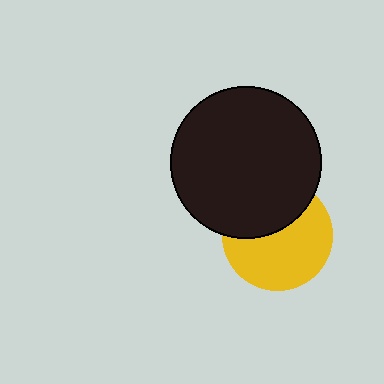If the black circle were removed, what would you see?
You would see the complete yellow circle.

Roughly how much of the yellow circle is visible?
About half of it is visible (roughly 61%).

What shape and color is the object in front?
The object in front is a black circle.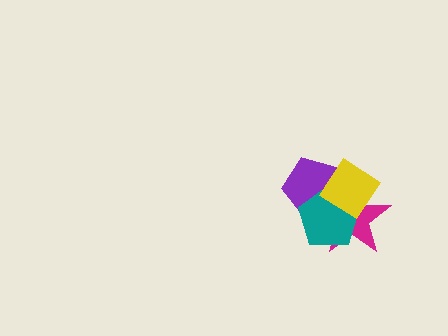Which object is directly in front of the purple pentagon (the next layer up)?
The magenta star is directly in front of the purple pentagon.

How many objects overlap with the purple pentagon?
3 objects overlap with the purple pentagon.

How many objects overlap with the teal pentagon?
3 objects overlap with the teal pentagon.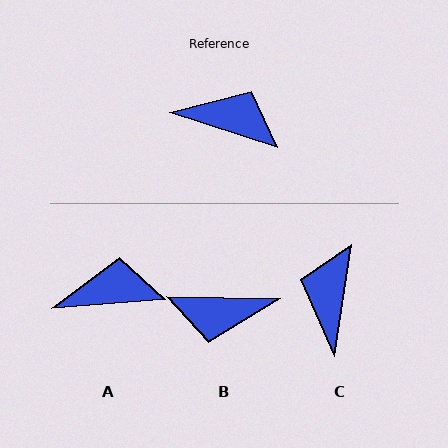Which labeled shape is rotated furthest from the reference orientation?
B, about 163 degrees away.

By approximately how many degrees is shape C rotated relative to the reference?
Approximately 99 degrees counter-clockwise.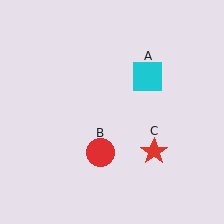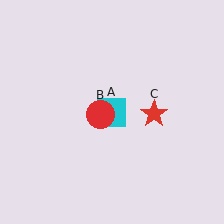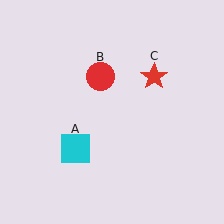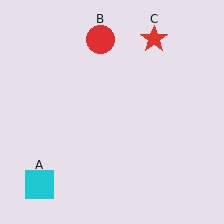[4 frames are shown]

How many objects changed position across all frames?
3 objects changed position: cyan square (object A), red circle (object B), red star (object C).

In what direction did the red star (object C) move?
The red star (object C) moved up.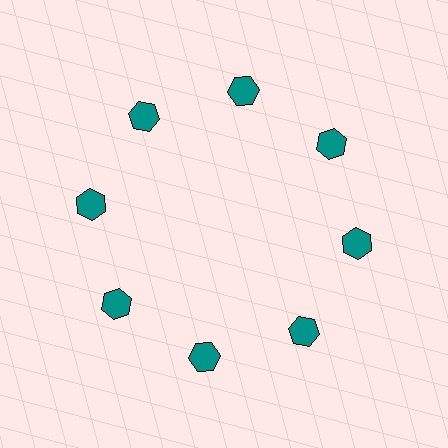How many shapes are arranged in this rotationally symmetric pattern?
There are 8 shapes, arranged in 8 groups of 1.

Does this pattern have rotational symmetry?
Yes, this pattern has 8-fold rotational symmetry. It looks the same after rotating 45 degrees around the center.